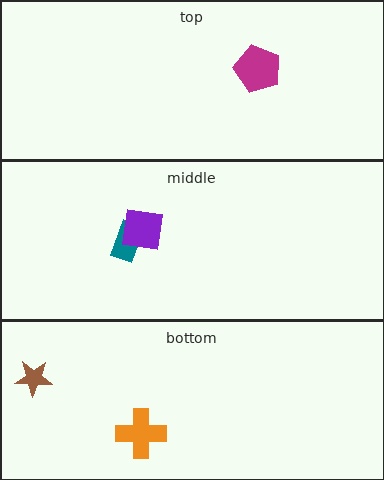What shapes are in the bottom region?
The brown star, the orange cross.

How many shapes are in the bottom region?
2.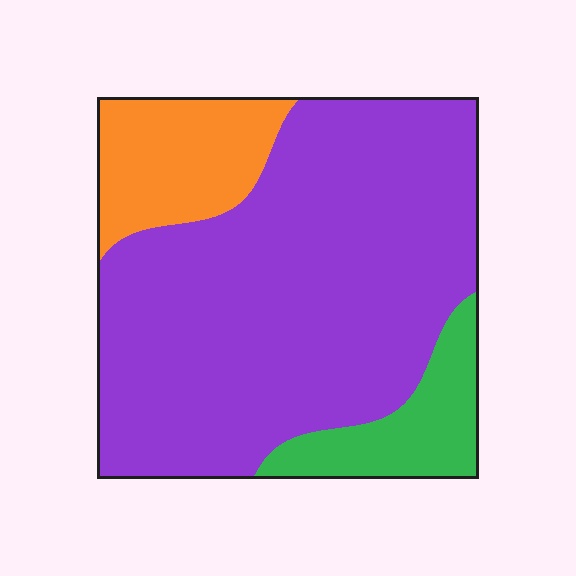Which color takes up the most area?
Purple, at roughly 75%.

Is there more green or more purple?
Purple.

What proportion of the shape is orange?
Orange covers about 15% of the shape.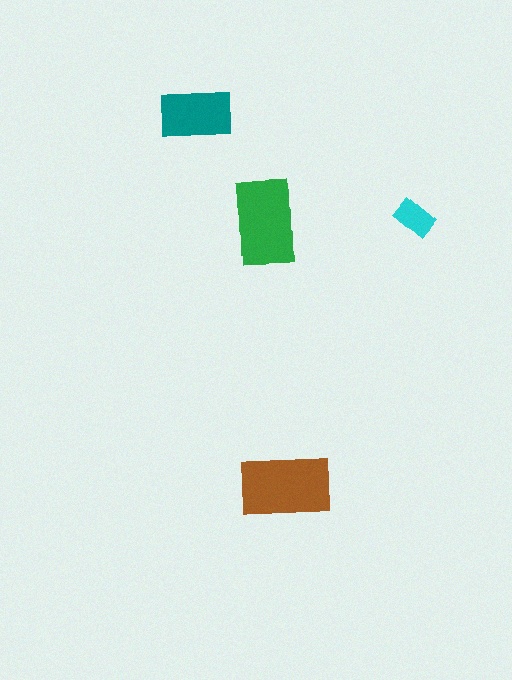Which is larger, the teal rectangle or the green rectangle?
The green one.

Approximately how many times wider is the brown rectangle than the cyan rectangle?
About 2.5 times wider.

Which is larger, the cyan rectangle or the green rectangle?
The green one.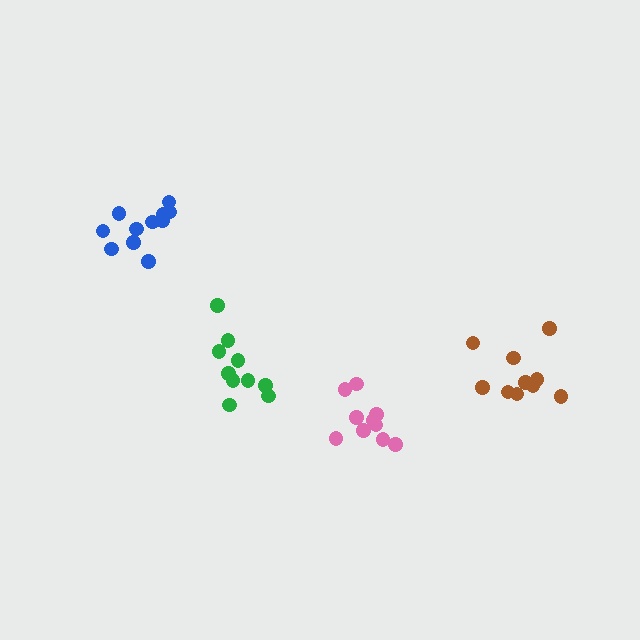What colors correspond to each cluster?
The clusters are colored: blue, pink, green, brown.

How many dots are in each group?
Group 1: 11 dots, Group 2: 10 dots, Group 3: 10 dots, Group 4: 10 dots (41 total).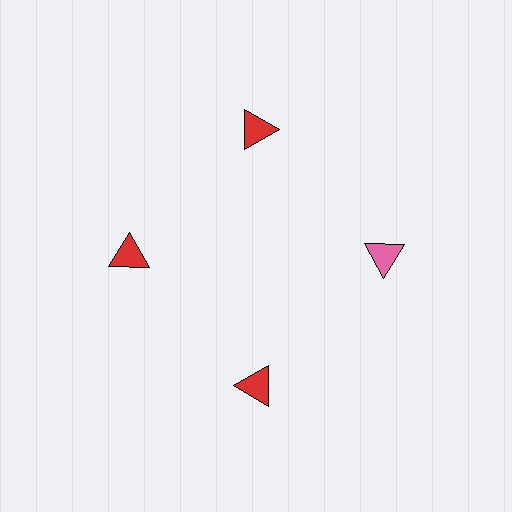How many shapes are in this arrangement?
There are 4 shapes arranged in a ring pattern.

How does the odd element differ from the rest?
It has a different color: pink instead of red.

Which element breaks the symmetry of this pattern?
The pink triangle at roughly the 3 o'clock position breaks the symmetry. All other shapes are red triangles.